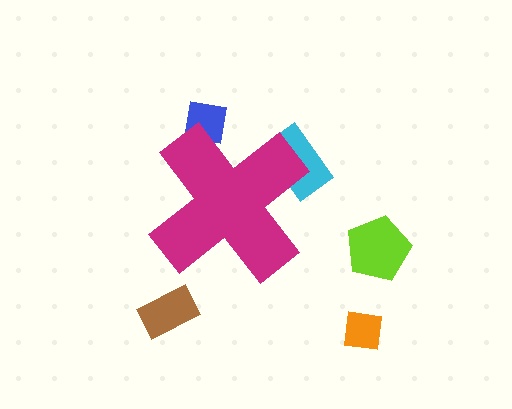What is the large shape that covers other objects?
A magenta cross.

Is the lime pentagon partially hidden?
No, the lime pentagon is fully visible.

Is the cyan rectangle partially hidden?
Yes, the cyan rectangle is partially hidden behind the magenta cross.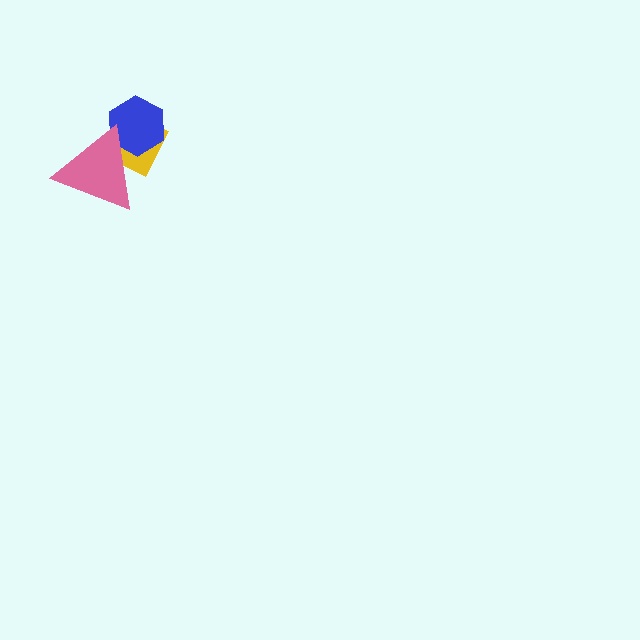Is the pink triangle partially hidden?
No, no other shape covers it.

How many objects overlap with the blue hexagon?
2 objects overlap with the blue hexagon.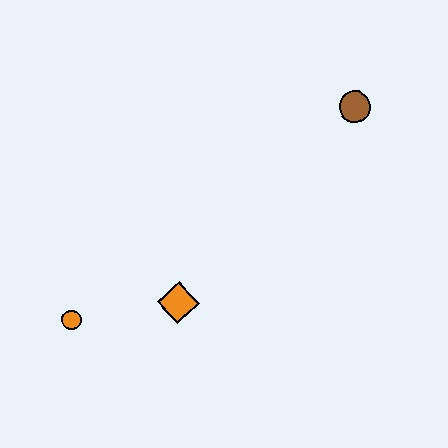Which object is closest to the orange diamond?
The orange circle is closest to the orange diamond.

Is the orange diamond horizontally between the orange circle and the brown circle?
Yes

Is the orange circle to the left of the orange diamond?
Yes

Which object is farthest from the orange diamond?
The brown circle is farthest from the orange diamond.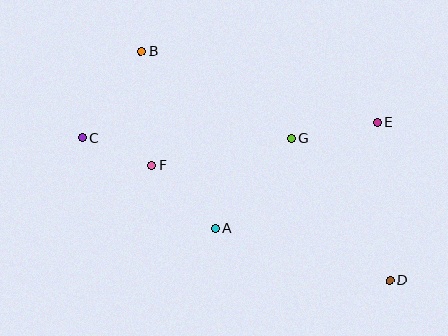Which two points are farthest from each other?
Points C and D are farthest from each other.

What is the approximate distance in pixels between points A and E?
The distance between A and E is approximately 194 pixels.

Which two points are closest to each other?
Points C and F are closest to each other.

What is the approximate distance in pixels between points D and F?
The distance between D and F is approximately 264 pixels.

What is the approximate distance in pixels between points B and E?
The distance between B and E is approximately 247 pixels.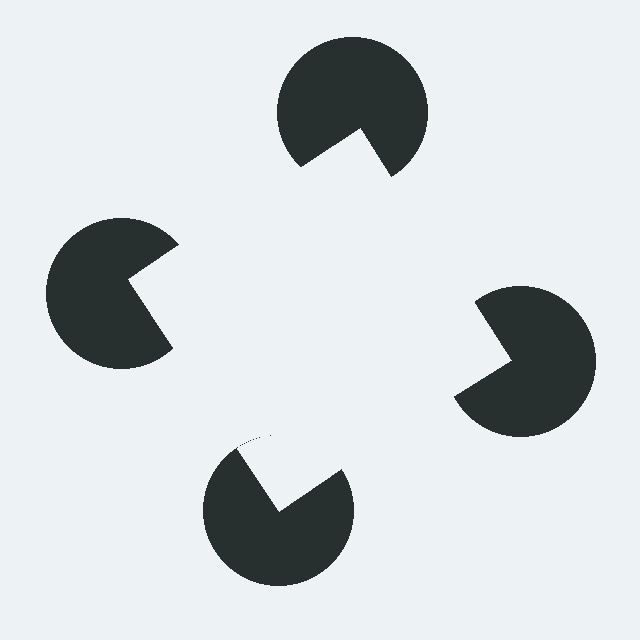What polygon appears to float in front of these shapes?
An illusory square — its edges are inferred from the aligned wedge cuts in the pac-man discs, not physically drawn.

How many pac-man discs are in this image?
There are 4 — one at each vertex of the illusory square.